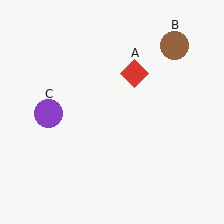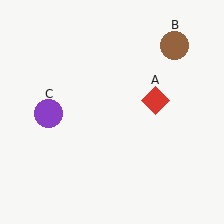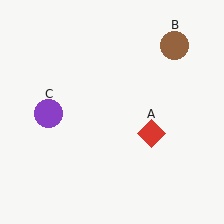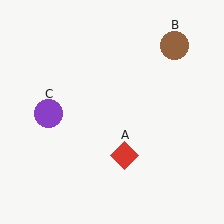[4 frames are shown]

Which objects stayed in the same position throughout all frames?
Brown circle (object B) and purple circle (object C) remained stationary.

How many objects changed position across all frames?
1 object changed position: red diamond (object A).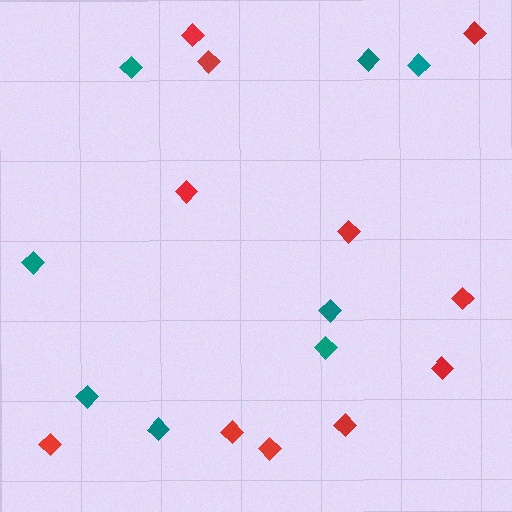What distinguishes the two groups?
There are 2 groups: one group of teal diamonds (8) and one group of red diamonds (11).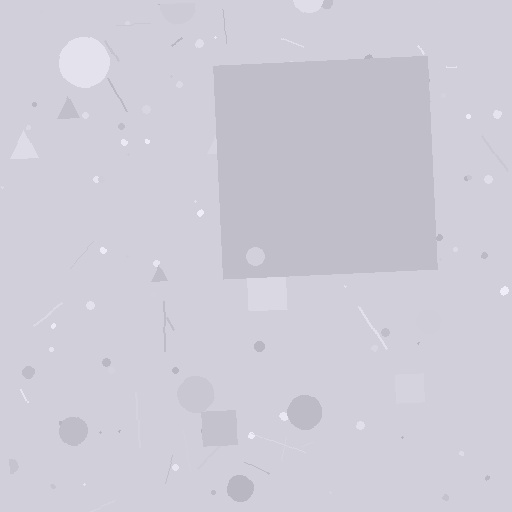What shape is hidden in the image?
A square is hidden in the image.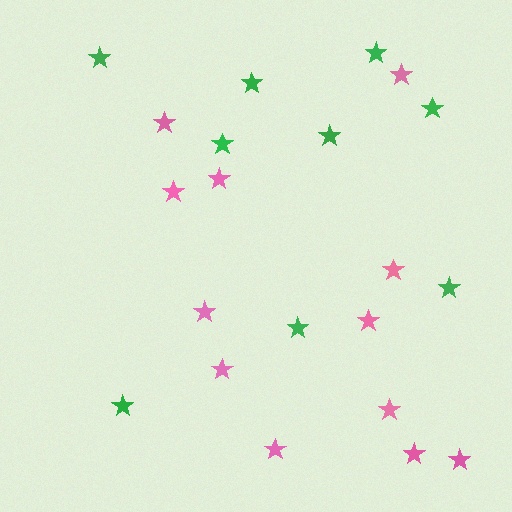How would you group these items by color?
There are 2 groups: one group of green stars (9) and one group of pink stars (12).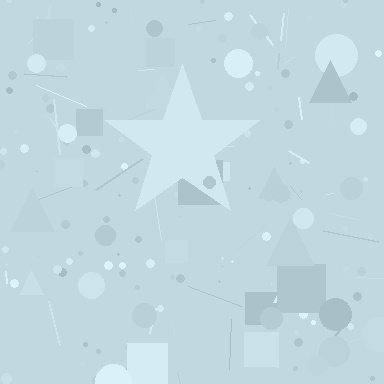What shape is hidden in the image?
A star is hidden in the image.